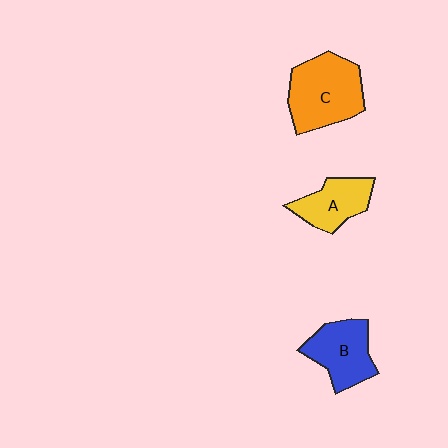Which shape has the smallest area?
Shape A (yellow).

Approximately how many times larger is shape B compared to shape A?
Approximately 1.2 times.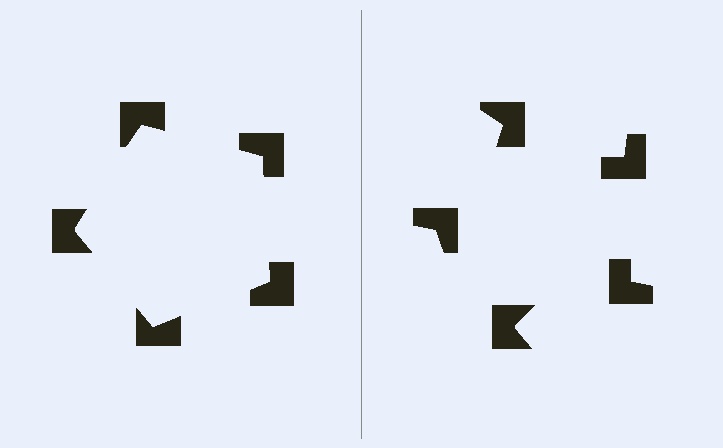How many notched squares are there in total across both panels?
10 — 5 on each side.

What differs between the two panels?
The notched squares are positioned identically on both sides; only the wedge orientations differ. On the left they align to a pentagon; on the right they are misaligned.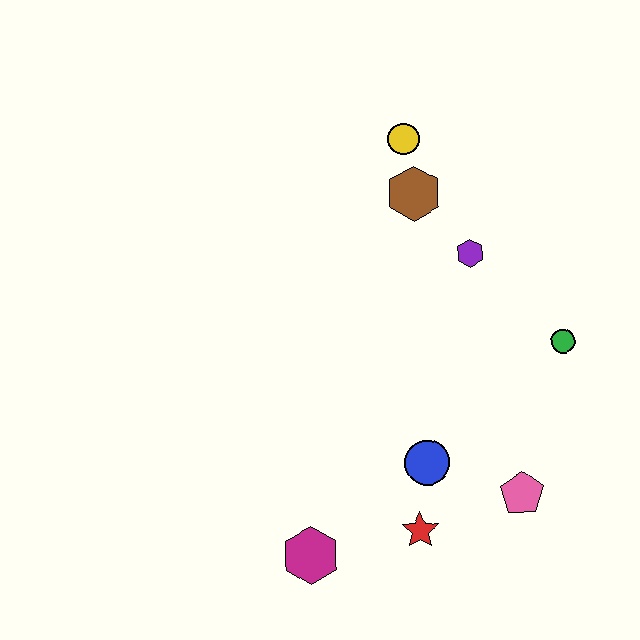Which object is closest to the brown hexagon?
The yellow circle is closest to the brown hexagon.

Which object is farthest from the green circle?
The magenta hexagon is farthest from the green circle.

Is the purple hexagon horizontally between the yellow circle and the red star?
No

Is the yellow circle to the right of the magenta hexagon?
Yes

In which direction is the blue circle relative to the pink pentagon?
The blue circle is to the left of the pink pentagon.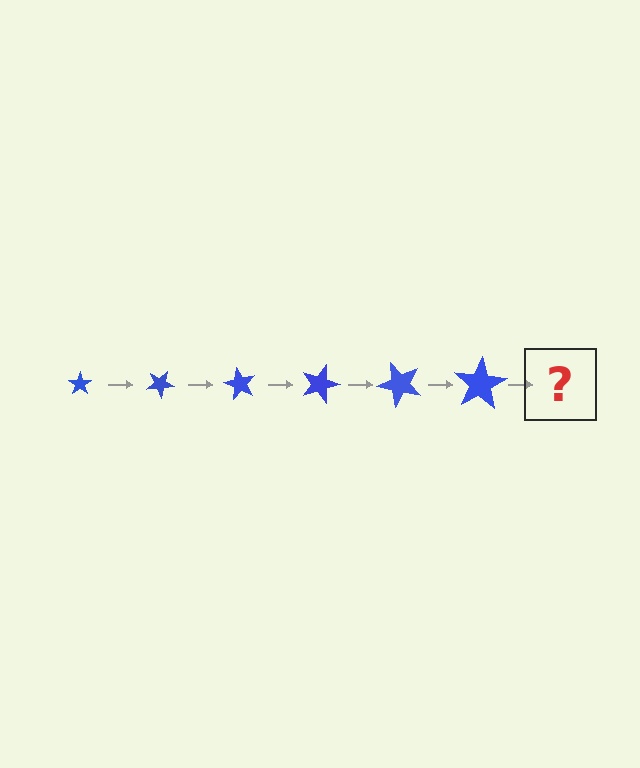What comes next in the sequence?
The next element should be a star, larger than the previous one and rotated 180 degrees from the start.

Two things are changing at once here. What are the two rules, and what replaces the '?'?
The two rules are that the star grows larger each step and it rotates 30 degrees each step. The '?' should be a star, larger than the previous one and rotated 180 degrees from the start.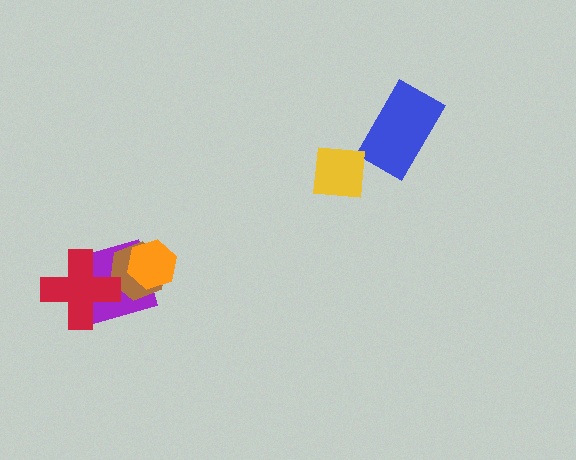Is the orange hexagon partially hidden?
No, no other shape covers it.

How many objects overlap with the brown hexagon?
3 objects overlap with the brown hexagon.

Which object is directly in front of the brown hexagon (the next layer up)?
The red cross is directly in front of the brown hexagon.